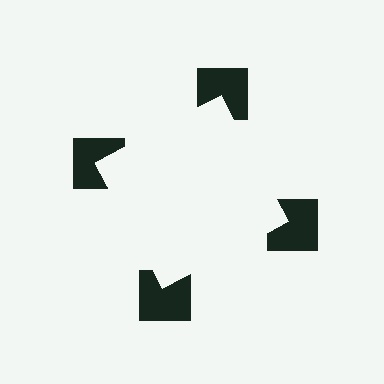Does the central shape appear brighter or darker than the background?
It typically appears slightly brighter than the background, even though no actual brightness change is drawn.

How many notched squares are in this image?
There are 4 — one at each vertex of the illusory square.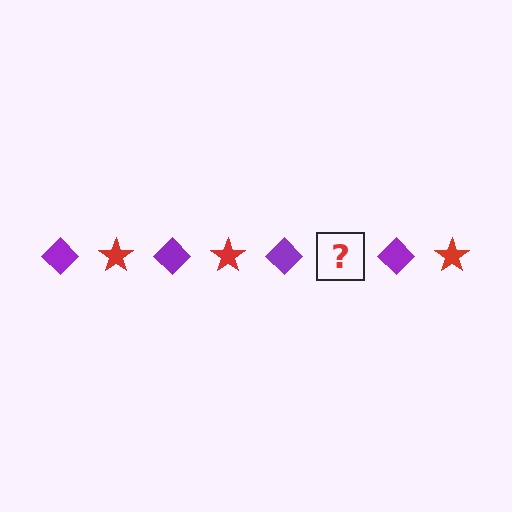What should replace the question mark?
The question mark should be replaced with a red star.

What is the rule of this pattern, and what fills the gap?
The rule is that the pattern alternates between purple diamond and red star. The gap should be filled with a red star.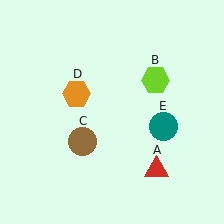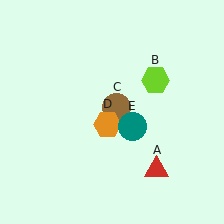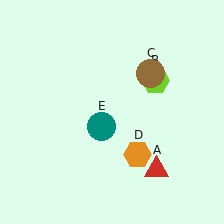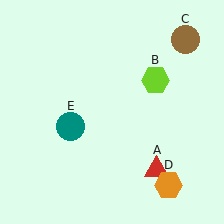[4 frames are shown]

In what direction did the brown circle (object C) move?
The brown circle (object C) moved up and to the right.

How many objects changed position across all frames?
3 objects changed position: brown circle (object C), orange hexagon (object D), teal circle (object E).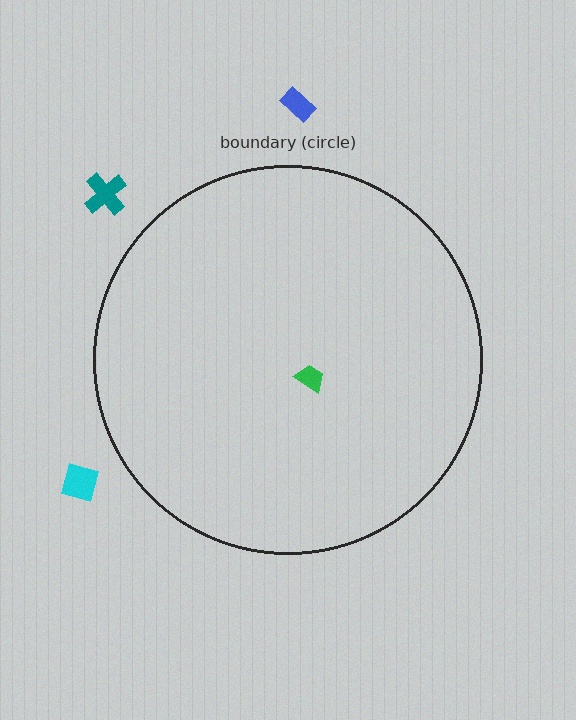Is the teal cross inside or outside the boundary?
Outside.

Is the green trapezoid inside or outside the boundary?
Inside.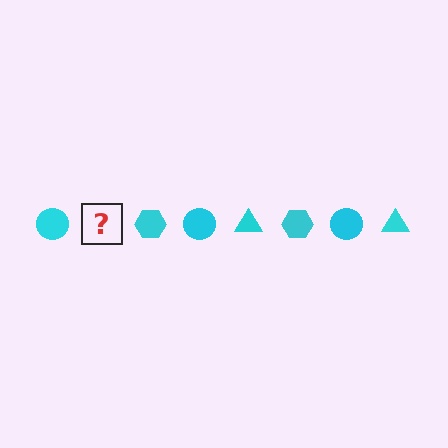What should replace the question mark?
The question mark should be replaced with a cyan triangle.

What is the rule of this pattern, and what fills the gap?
The rule is that the pattern cycles through circle, triangle, hexagon shapes in cyan. The gap should be filled with a cyan triangle.